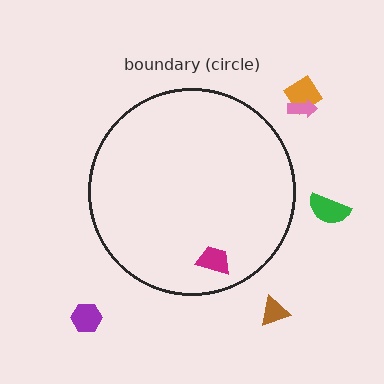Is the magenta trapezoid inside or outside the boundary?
Inside.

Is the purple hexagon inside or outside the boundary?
Outside.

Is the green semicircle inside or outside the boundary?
Outside.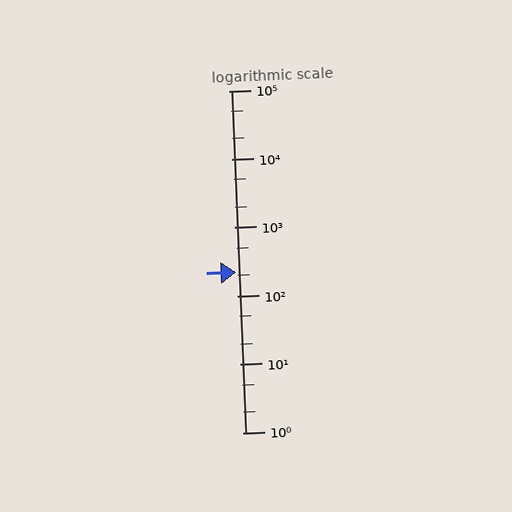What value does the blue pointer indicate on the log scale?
The pointer indicates approximately 220.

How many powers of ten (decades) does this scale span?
The scale spans 5 decades, from 1 to 100000.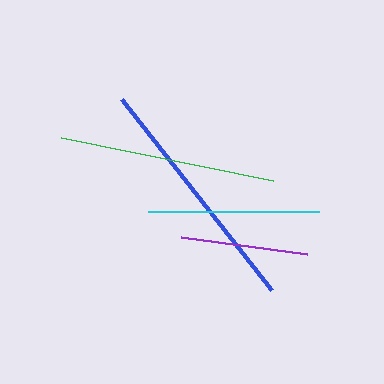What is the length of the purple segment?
The purple segment is approximately 127 pixels long.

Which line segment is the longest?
The blue line is the longest at approximately 242 pixels.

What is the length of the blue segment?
The blue segment is approximately 242 pixels long.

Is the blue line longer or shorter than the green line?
The blue line is longer than the green line.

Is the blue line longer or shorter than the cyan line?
The blue line is longer than the cyan line.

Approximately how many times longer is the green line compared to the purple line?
The green line is approximately 1.7 times the length of the purple line.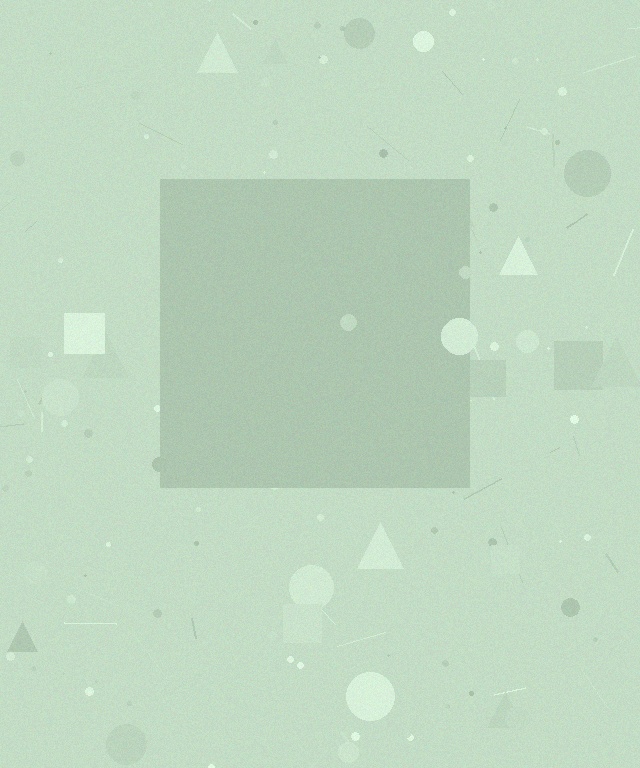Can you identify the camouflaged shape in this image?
The camouflaged shape is a square.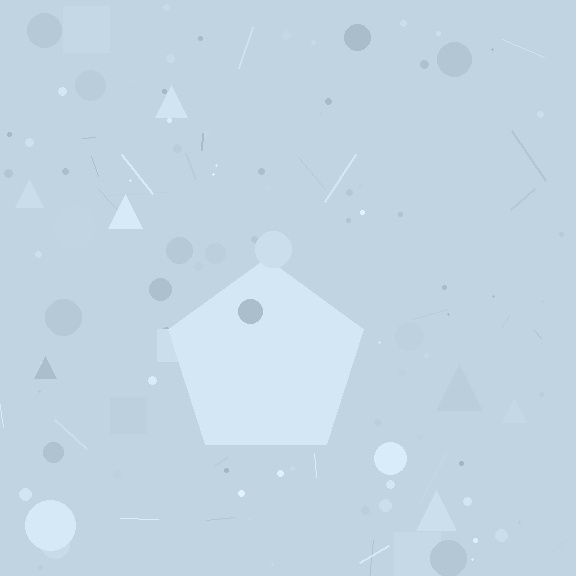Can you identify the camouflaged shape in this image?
The camouflaged shape is a pentagon.